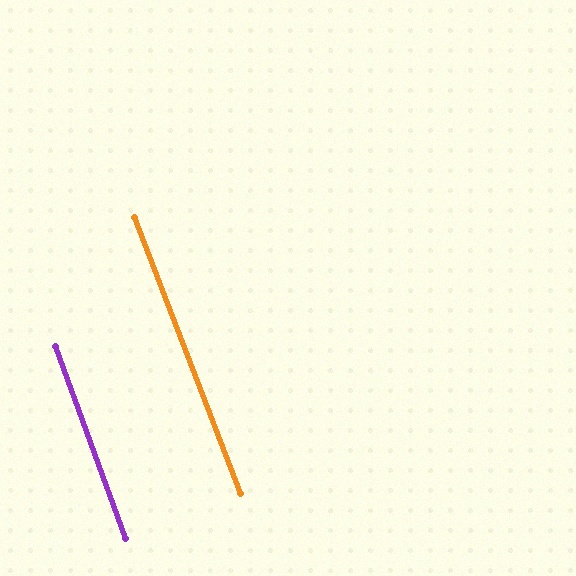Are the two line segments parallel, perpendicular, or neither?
Parallel — their directions differ by only 1.1°.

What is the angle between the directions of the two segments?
Approximately 1 degree.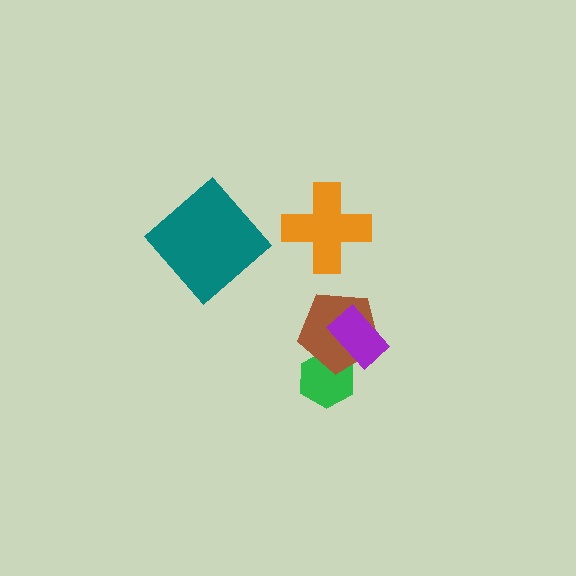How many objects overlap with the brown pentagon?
2 objects overlap with the brown pentagon.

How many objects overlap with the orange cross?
0 objects overlap with the orange cross.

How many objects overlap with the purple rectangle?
1 object overlaps with the purple rectangle.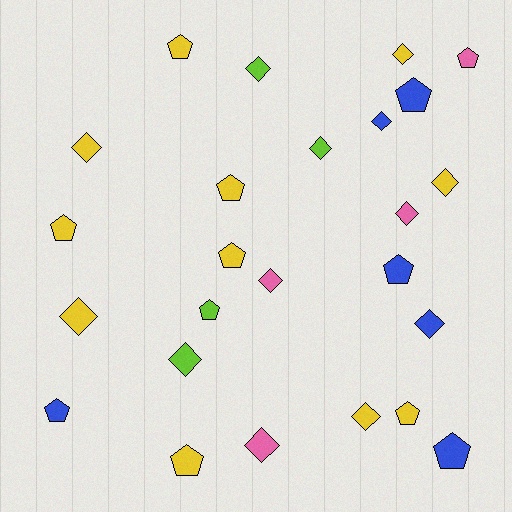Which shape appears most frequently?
Diamond, with 13 objects.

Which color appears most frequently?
Yellow, with 11 objects.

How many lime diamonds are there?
There are 3 lime diamonds.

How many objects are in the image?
There are 25 objects.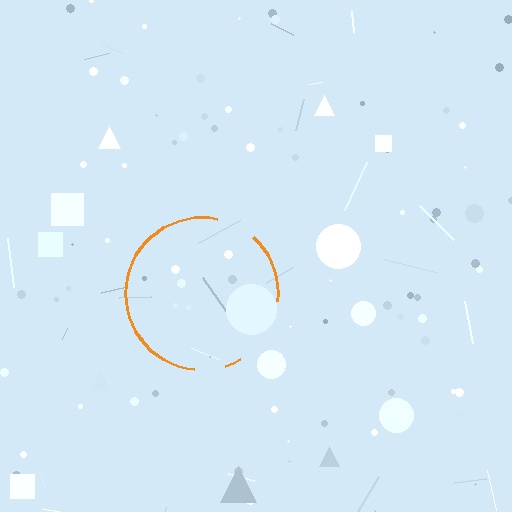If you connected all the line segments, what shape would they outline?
They would outline a circle.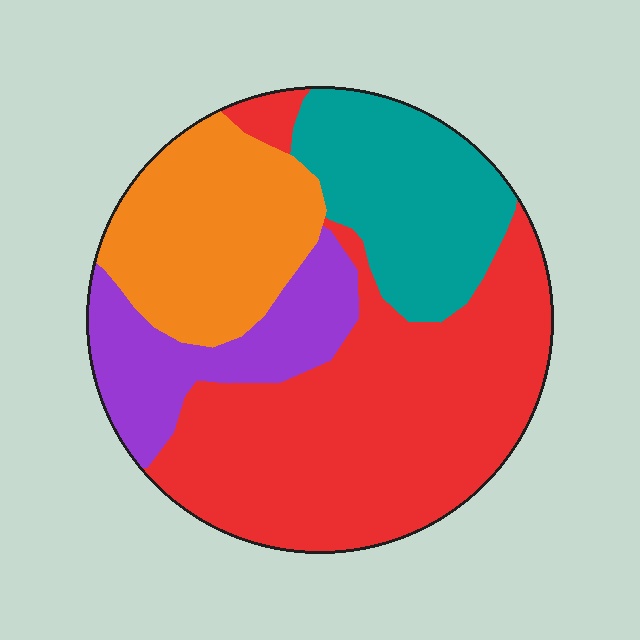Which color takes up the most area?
Red, at roughly 45%.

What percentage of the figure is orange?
Orange takes up about one fifth (1/5) of the figure.